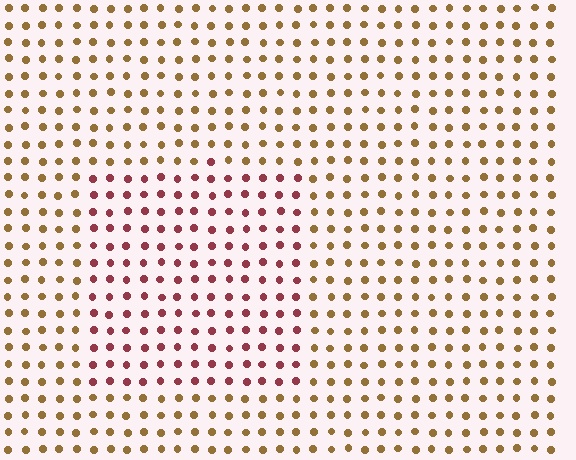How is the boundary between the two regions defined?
The boundary is defined purely by a slight shift in hue (about 49 degrees). Spacing, size, and orientation are identical on both sides.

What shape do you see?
I see a rectangle.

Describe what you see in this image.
The image is filled with small brown elements in a uniform arrangement. A rectangle-shaped region is visible where the elements are tinted to a slightly different hue, forming a subtle color boundary.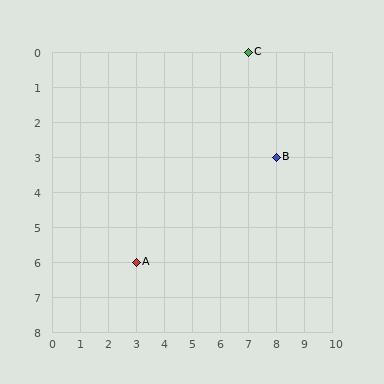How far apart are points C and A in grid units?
Points C and A are 4 columns and 6 rows apart (about 7.2 grid units diagonally).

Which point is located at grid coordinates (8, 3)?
Point B is at (8, 3).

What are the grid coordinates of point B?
Point B is at grid coordinates (8, 3).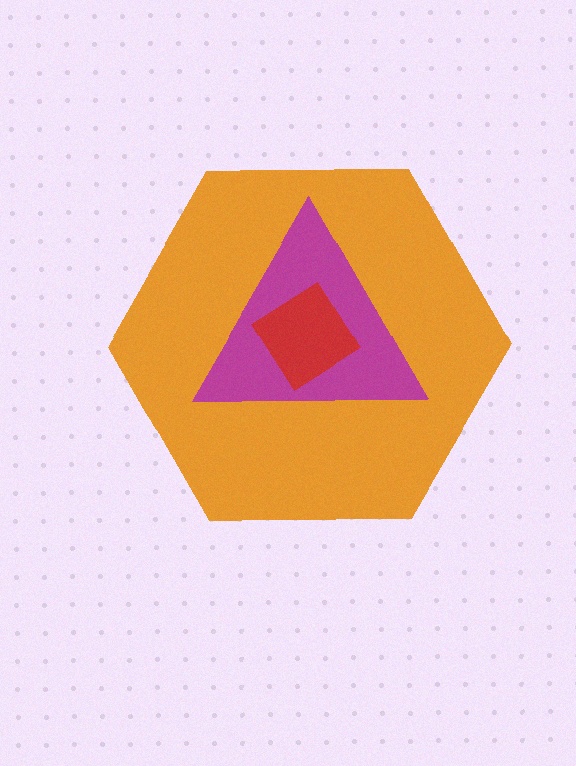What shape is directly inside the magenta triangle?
The red diamond.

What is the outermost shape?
The orange hexagon.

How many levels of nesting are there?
3.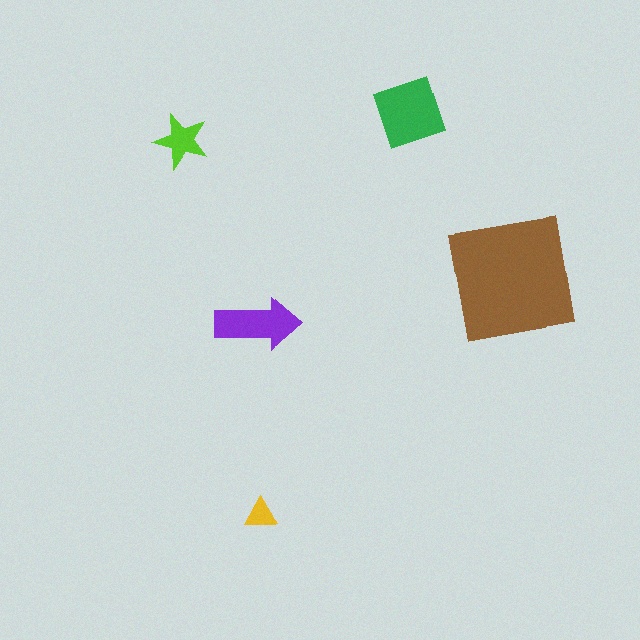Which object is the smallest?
The yellow triangle.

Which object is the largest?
The brown square.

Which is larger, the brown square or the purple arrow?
The brown square.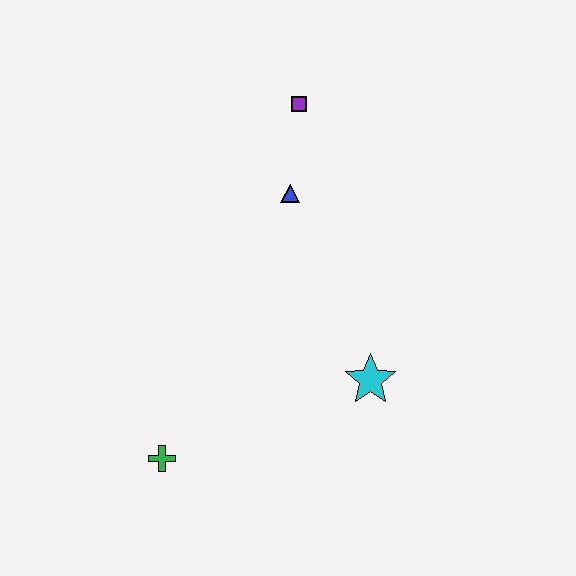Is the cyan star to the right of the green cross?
Yes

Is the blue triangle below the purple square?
Yes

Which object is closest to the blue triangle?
The purple square is closest to the blue triangle.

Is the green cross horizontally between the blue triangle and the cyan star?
No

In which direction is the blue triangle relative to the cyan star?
The blue triangle is above the cyan star.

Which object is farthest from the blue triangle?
The green cross is farthest from the blue triangle.